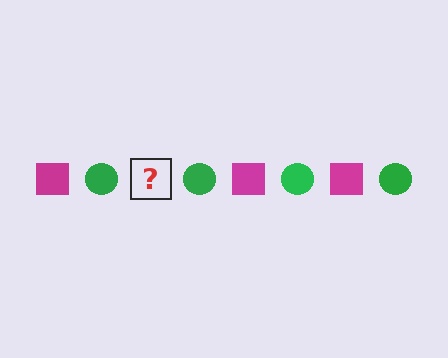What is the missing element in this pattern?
The missing element is a magenta square.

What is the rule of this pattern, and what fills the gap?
The rule is that the pattern alternates between magenta square and green circle. The gap should be filled with a magenta square.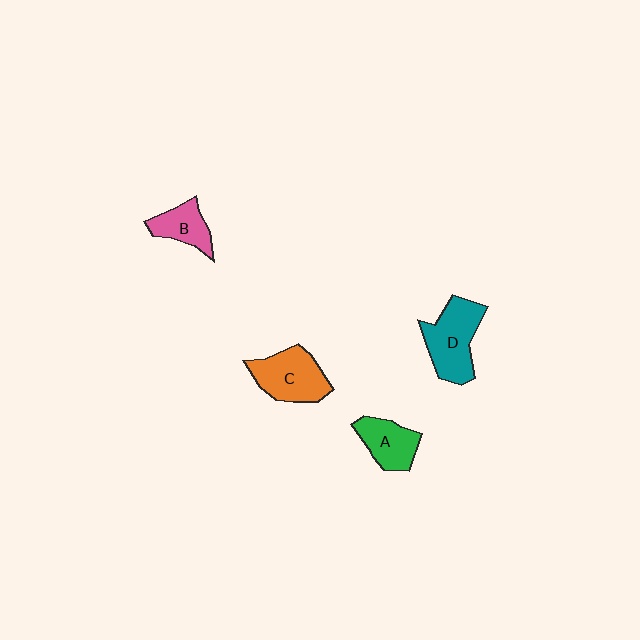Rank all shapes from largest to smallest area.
From largest to smallest: D (teal), C (orange), A (green), B (pink).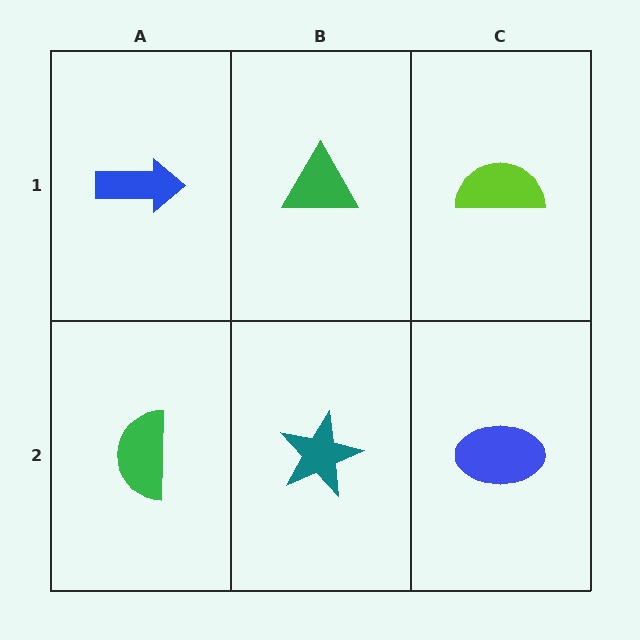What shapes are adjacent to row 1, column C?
A blue ellipse (row 2, column C), a green triangle (row 1, column B).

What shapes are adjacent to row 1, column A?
A green semicircle (row 2, column A), a green triangle (row 1, column B).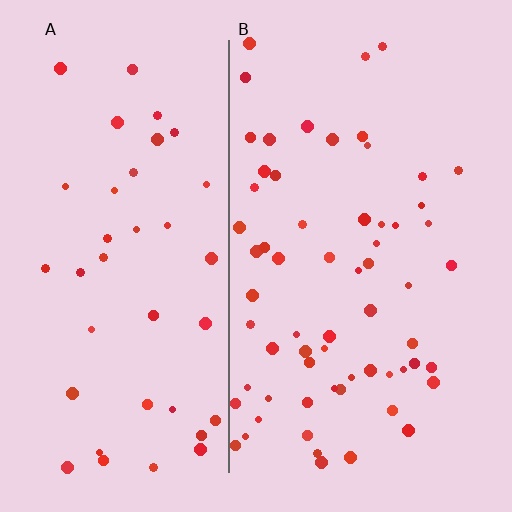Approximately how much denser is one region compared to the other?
Approximately 1.6× — region B over region A.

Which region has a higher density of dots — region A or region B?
B (the right).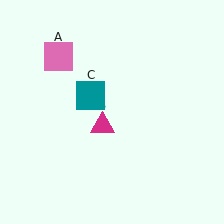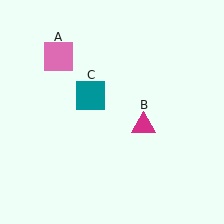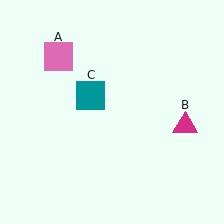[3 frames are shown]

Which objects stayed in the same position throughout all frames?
Pink square (object A) and teal square (object C) remained stationary.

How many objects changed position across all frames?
1 object changed position: magenta triangle (object B).